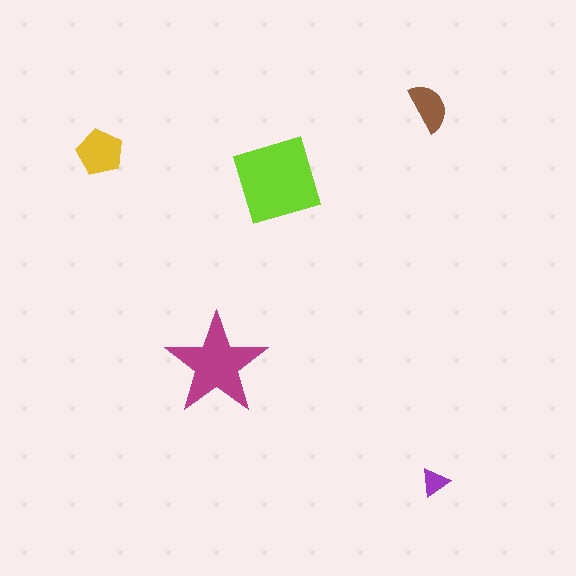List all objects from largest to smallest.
The lime square, the magenta star, the yellow pentagon, the brown semicircle, the purple triangle.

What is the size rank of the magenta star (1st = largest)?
2nd.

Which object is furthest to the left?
The yellow pentagon is leftmost.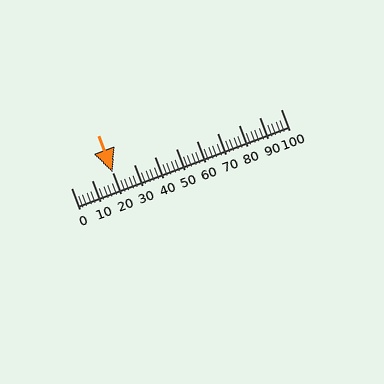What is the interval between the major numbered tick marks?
The major tick marks are spaced 10 units apart.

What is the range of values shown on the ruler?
The ruler shows values from 0 to 100.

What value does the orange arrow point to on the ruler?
The orange arrow points to approximately 20.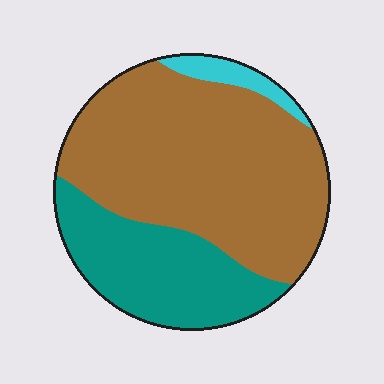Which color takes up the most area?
Brown, at roughly 65%.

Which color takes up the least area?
Cyan, at roughly 5%.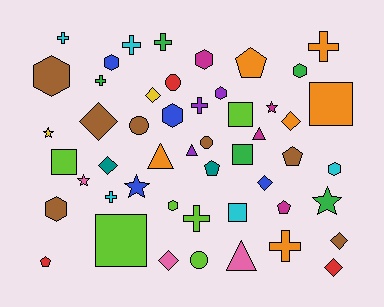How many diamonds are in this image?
There are 8 diamonds.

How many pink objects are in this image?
There are 3 pink objects.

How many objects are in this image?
There are 50 objects.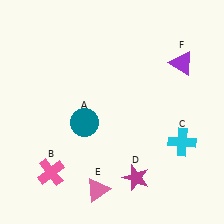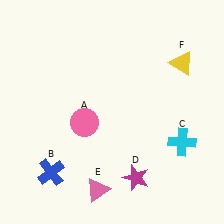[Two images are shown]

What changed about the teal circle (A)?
In Image 1, A is teal. In Image 2, it changed to pink.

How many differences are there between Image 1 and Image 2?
There are 3 differences between the two images.